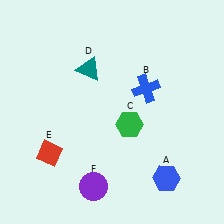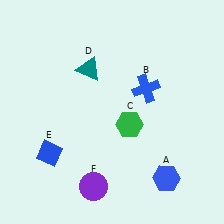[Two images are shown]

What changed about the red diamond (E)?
In Image 1, E is red. In Image 2, it changed to blue.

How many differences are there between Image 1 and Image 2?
There is 1 difference between the two images.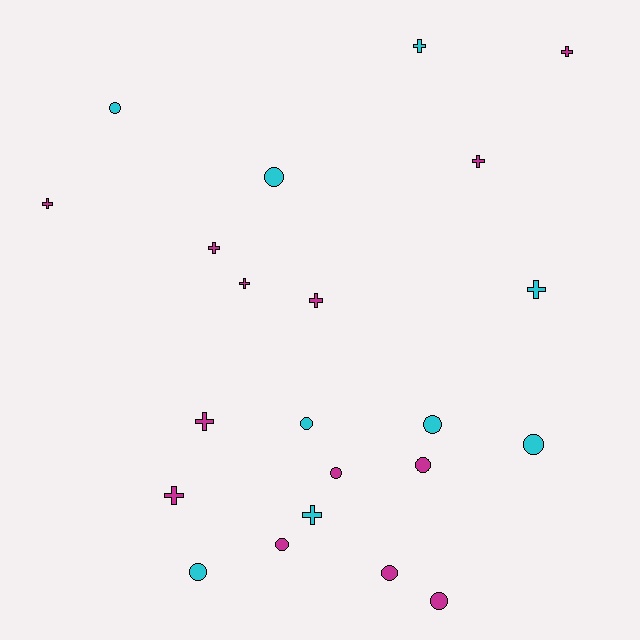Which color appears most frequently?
Magenta, with 13 objects.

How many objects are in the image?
There are 22 objects.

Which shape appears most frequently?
Cross, with 11 objects.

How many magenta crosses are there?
There are 8 magenta crosses.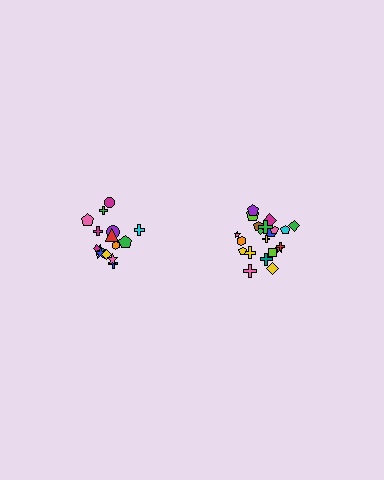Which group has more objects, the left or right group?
The right group.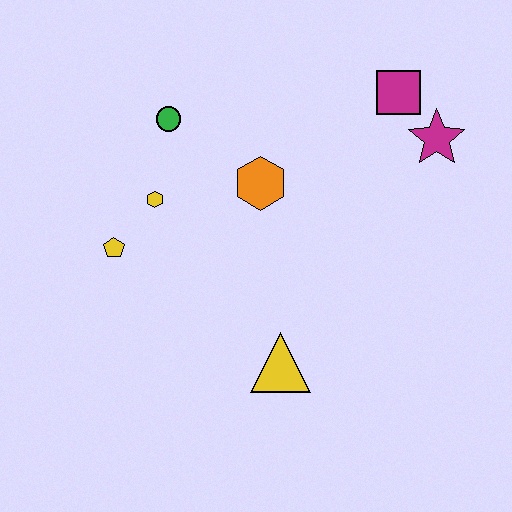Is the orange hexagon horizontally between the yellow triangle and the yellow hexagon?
Yes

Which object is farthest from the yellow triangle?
The magenta square is farthest from the yellow triangle.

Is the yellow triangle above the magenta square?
No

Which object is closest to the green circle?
The yellow hexagon is closest to the green circle.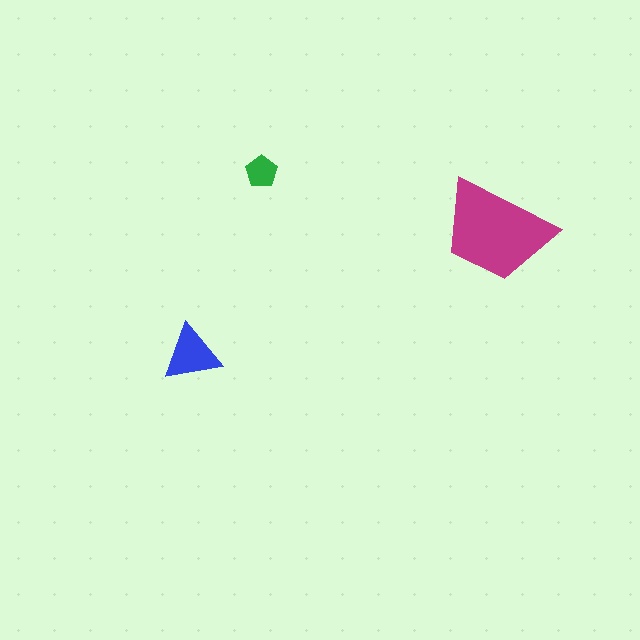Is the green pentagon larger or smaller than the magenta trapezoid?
Smaller.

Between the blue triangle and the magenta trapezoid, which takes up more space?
The magenta trapezoid.